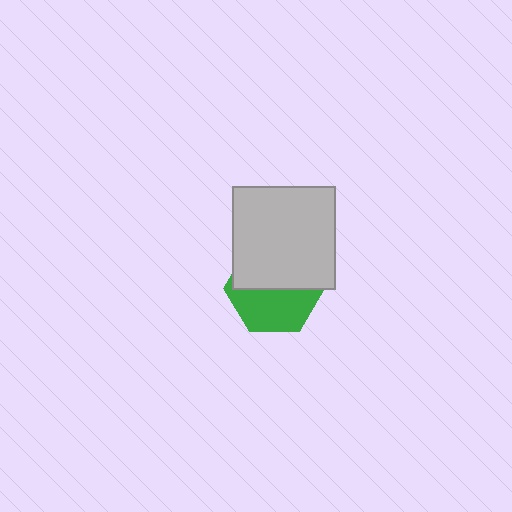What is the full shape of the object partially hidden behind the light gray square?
The partially hidden object is a green hexagon.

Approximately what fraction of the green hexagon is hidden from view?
Roughly 51% of the green hexagon is hidden behind the light gray square.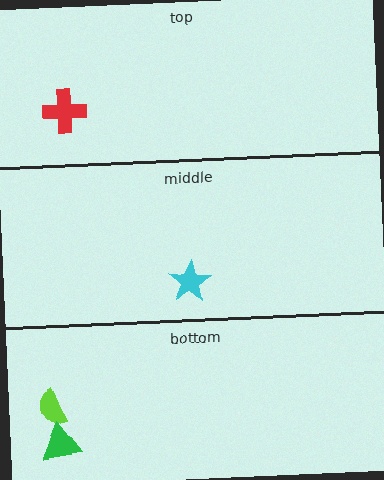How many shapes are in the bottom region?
2.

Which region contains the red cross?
The top region.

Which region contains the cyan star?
The middle region.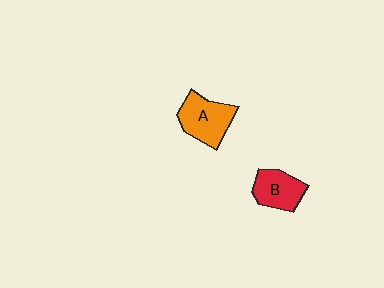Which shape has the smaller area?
Shape B (red).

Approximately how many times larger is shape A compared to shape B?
Approximately 1.2 times.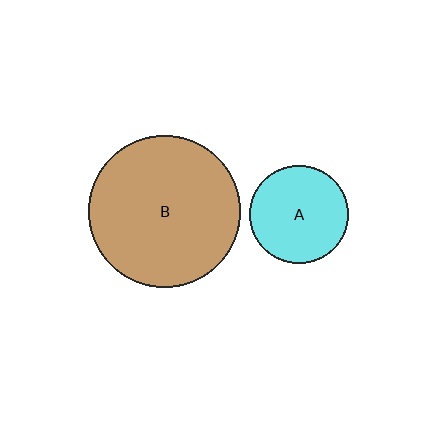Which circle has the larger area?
Circle B (brown).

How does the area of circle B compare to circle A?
Approximately 2.4 times.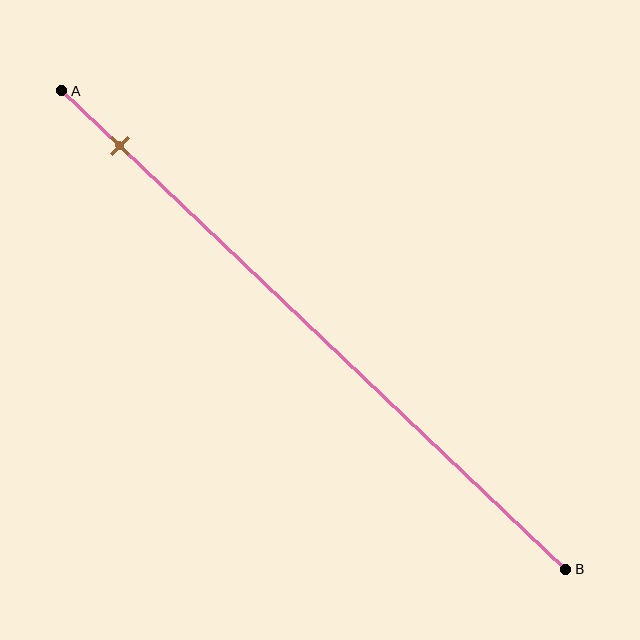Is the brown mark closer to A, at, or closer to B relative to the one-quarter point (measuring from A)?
The brown mark is closer to point A than the one-quarter point of segment AB.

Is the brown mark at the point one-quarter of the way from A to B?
No, the mark is at about 10% from A, not at the 25% one-quarter point.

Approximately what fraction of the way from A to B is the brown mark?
The brown mark is approximately 10% of the way from A to B.